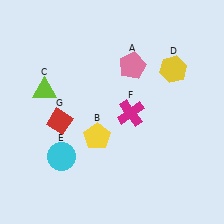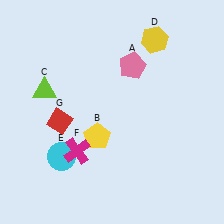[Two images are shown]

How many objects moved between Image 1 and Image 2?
2 objects moved between the two images.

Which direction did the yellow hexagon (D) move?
The yellow hexagon (D) moved up.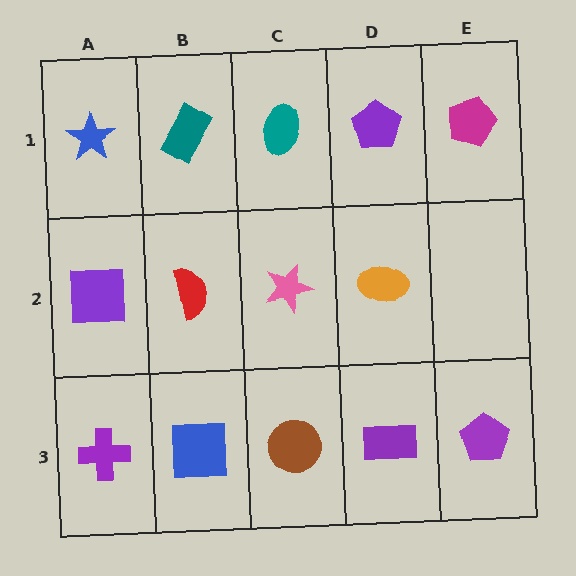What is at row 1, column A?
A blue star.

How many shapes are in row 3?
5 shapes.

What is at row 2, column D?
An orange ellipse.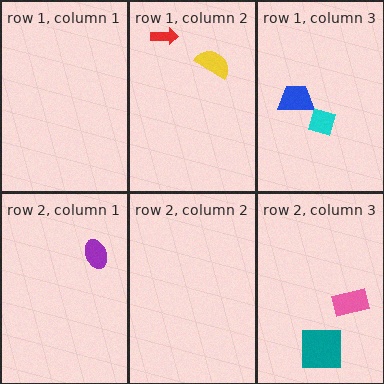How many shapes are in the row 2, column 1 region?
1.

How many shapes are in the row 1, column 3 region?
2.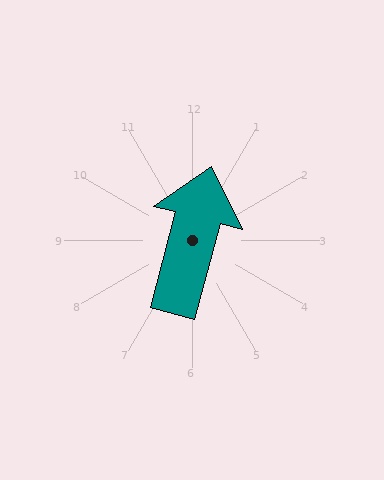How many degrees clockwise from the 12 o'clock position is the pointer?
Approximately 15 degrees.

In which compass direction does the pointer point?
North.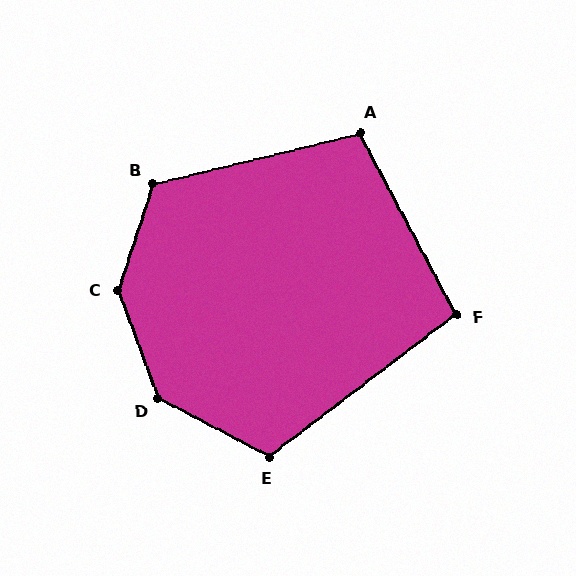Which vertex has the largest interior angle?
C, at approximately 141 degrees.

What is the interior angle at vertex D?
Approximately 139 degrees (obtuse).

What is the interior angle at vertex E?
Approximately 115 degrees (obtuse).